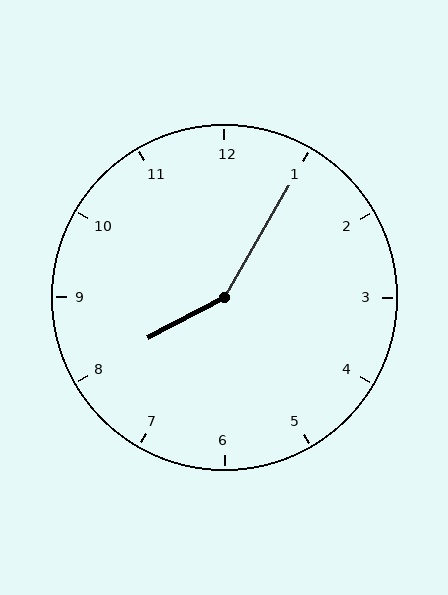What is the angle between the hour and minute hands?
Approximately 148 degrees.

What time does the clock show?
8:05.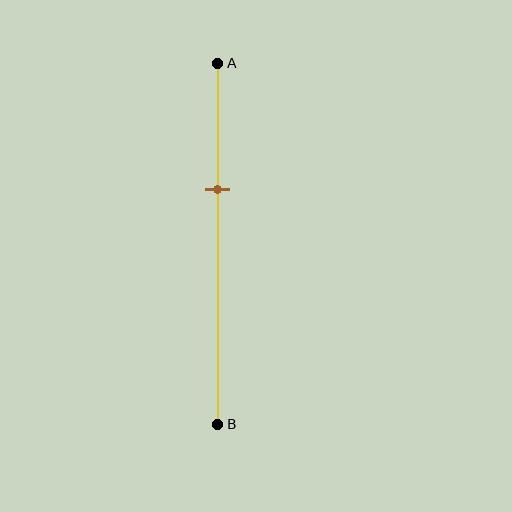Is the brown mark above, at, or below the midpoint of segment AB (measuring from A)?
The brown mark is above the midpoint of segment AB.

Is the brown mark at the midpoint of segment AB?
No, the mark is at about 35% from A, not at the 50% midpoint.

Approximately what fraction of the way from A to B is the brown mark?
The brown mark is approximately 35% of the way from A to B.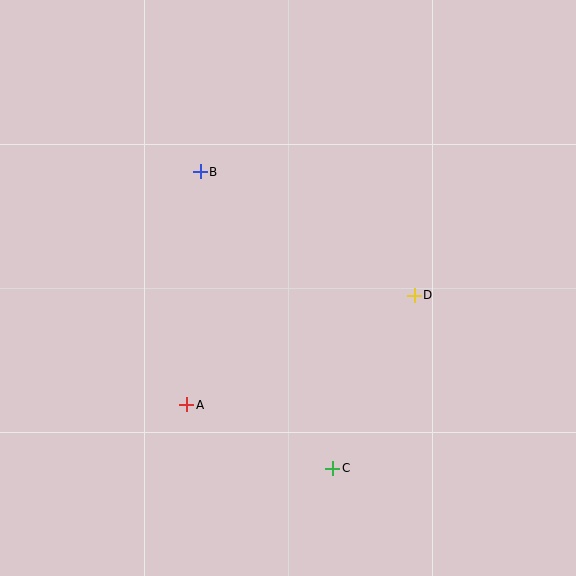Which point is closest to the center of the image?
Point D at (414, 295) is closest to the center.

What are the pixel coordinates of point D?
Point D is at (414, 295).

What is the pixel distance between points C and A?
The distance between C and A is 159 pixels.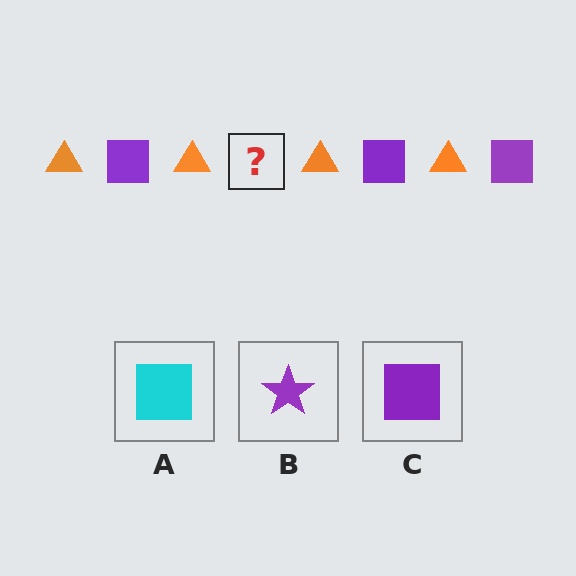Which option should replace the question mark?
Option C.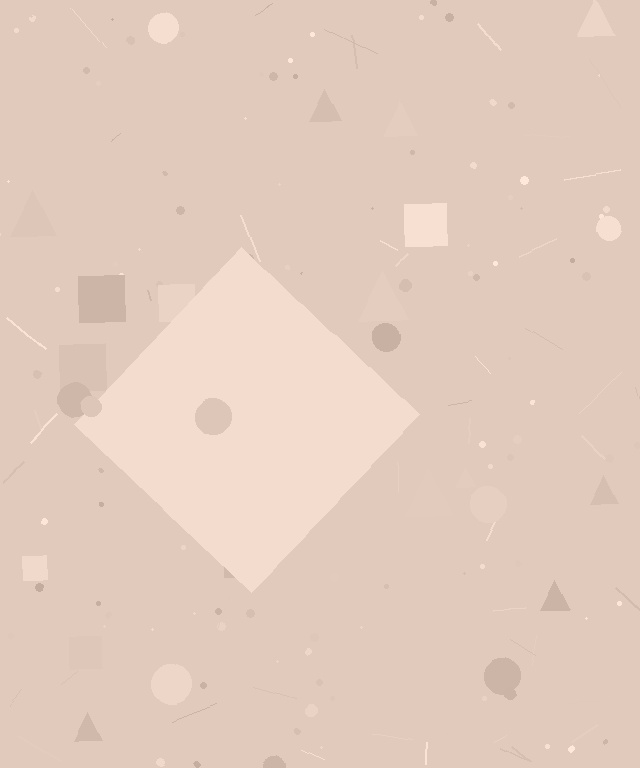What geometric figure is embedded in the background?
A diamond is embedded in the background.